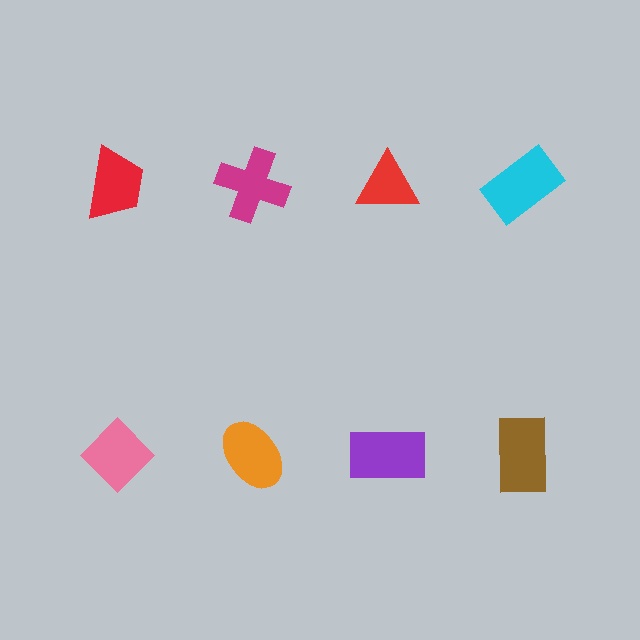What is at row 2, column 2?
An orange ellipse.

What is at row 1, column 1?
A red trapezoid.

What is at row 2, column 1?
A pink diamond.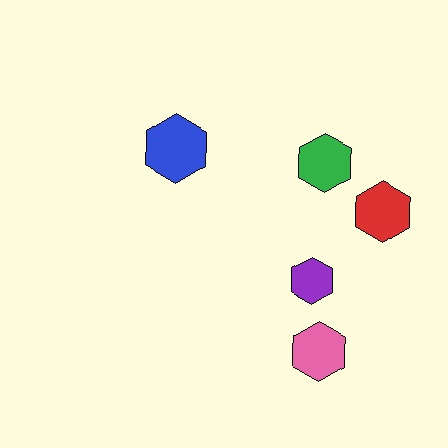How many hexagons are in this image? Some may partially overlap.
There are 5 hexagons.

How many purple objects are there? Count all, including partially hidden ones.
There is 1 purple object.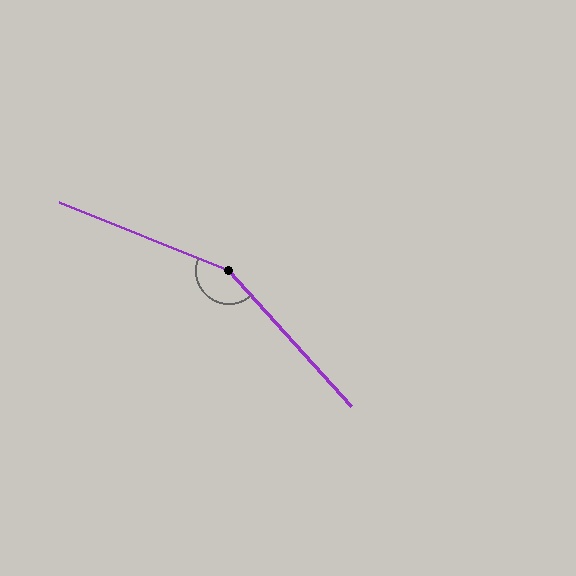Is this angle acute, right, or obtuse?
It is obtuse.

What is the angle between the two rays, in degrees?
Approximately 154 degrees.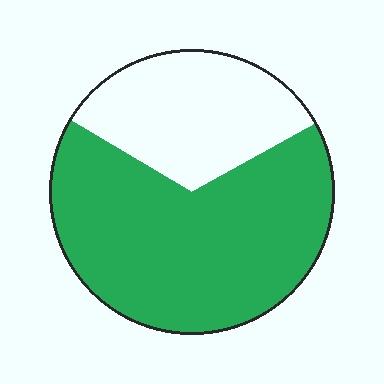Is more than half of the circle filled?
Yes.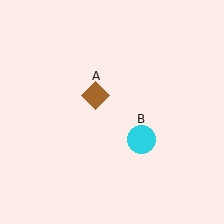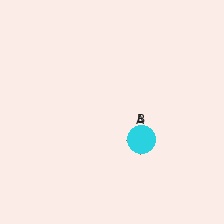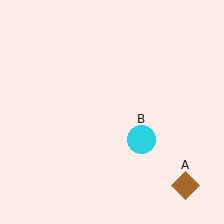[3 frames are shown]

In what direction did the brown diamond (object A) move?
The brown diamond (object A) moved down and to the right.